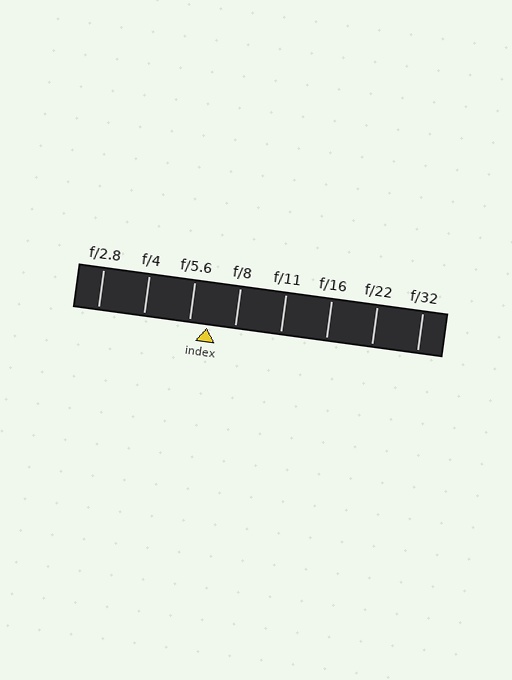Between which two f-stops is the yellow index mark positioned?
The index mark is between f/5.6 and f/8.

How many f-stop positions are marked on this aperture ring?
There are 8 f-stop positions marked.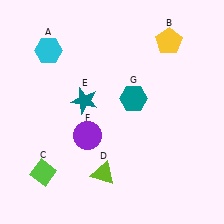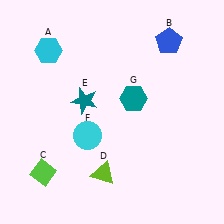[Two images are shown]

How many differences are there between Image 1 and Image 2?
There are 2 differences between the two images.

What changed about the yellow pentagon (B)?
In Image 1, B is yellow. In Image 2, it changed to blue.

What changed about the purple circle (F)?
In Image 1, F is purple. In Image 2, it changed to cyan.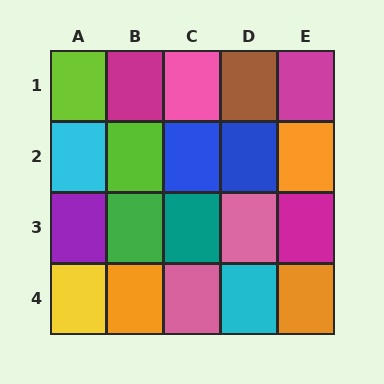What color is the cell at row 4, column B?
Orange.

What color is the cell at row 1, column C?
Pink.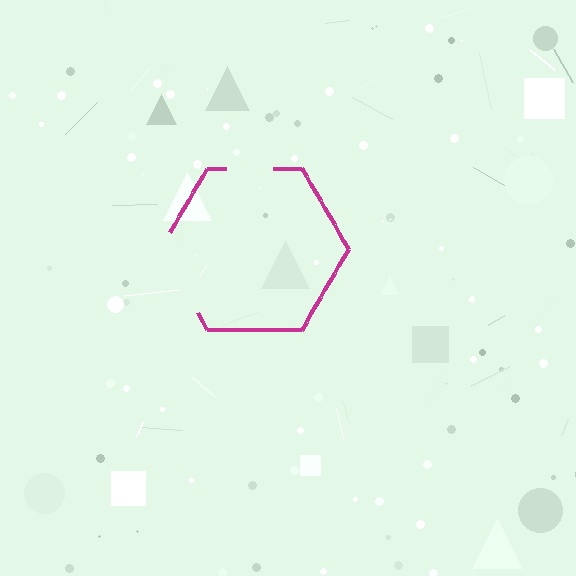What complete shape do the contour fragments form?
The contour fragments form a hexagon.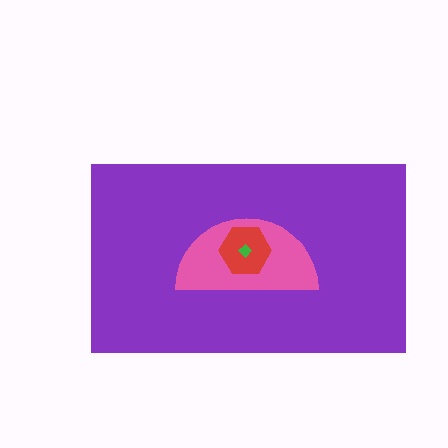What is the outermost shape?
The purple rectangle.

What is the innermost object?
The green diamond.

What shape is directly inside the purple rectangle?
The pink semicircle.